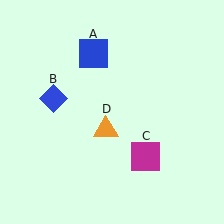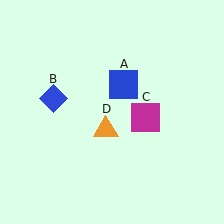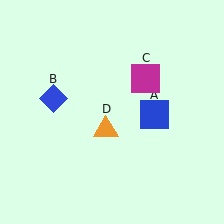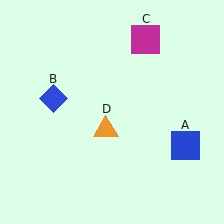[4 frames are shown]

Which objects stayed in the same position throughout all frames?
Blue diamond (object B) and orange triangle (object D) remained stationary.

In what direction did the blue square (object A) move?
The blue square (object A) moved down and to the right.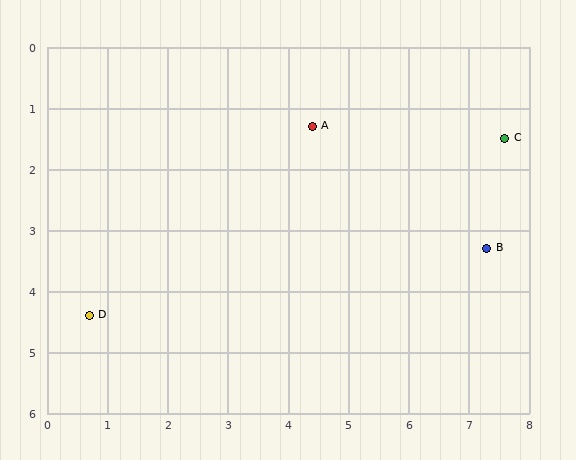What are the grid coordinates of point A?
Point A is at approximately (4.4, 1.3).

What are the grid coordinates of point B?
Point B is at approximately (7.3, 3.3).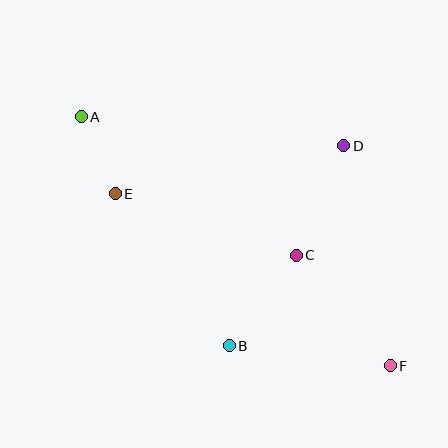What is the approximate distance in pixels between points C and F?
The distance between C and F is approximately 145 pixels.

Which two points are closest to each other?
Points A and E are closest to each other.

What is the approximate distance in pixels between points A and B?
The distance between A and B is approximately 273 pixels.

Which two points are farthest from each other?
Points A and F are farthest from each other.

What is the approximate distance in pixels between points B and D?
The distance between B and D is approximately 230 pixels.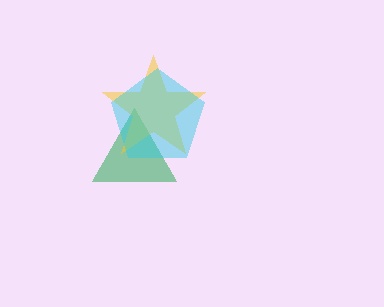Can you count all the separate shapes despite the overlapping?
Yes, there are 3 separate shapes.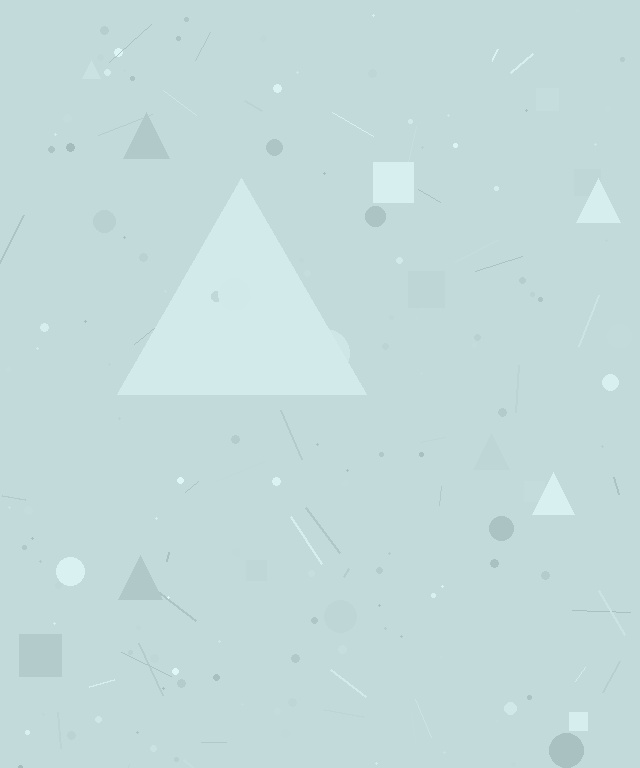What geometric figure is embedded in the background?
A triangle is embedded in the background.